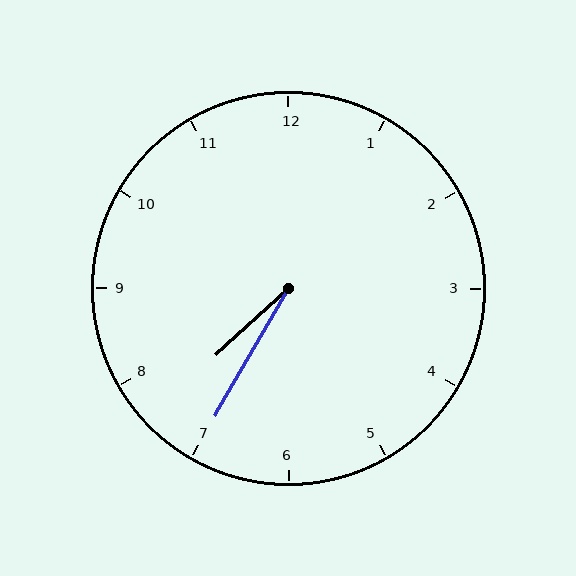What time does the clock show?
7:35.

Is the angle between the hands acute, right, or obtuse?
It is acute.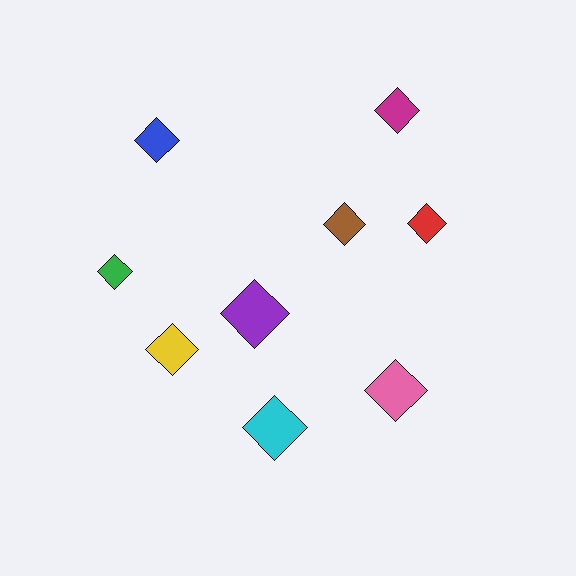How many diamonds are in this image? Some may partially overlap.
There are 9 diamonds.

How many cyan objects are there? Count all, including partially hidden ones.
There is 1 cyan object.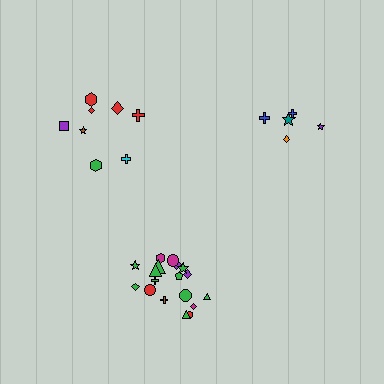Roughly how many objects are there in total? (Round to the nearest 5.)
Roughly 30 objects in total.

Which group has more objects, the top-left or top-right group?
The top-left group.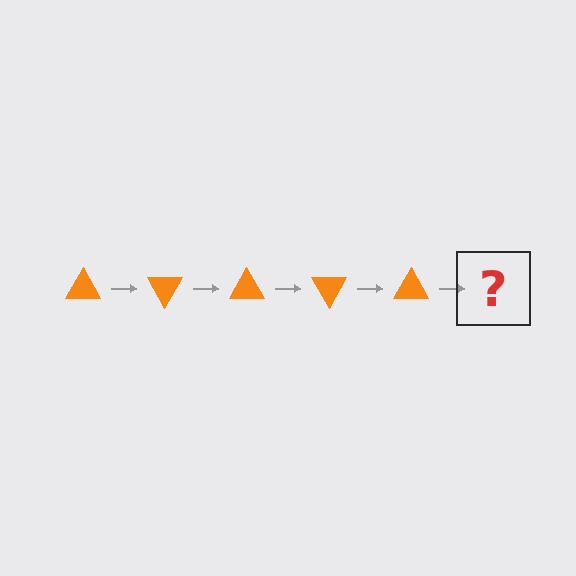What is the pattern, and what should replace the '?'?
The pattern is that the triangle rotates 60 degrees each step. The '?' should be an orange triangle rotated 300 degrees.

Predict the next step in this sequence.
The next step is an orange triangle rotated 300 degrees.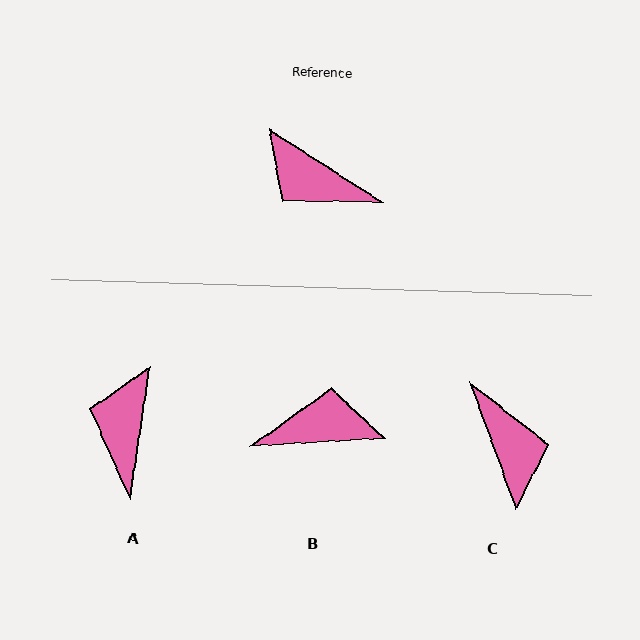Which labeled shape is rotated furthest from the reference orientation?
B, about 144 degrees away.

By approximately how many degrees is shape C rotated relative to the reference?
Approximately 143 degrees counter-clockwise.